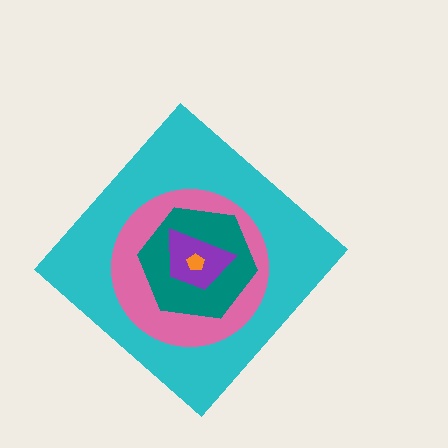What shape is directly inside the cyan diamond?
The pink circle.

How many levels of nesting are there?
5.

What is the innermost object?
The orange pentagon.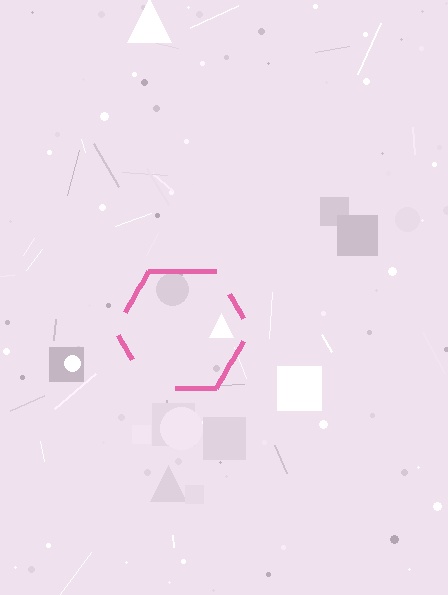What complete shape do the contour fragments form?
The contour fragments form a hexagon.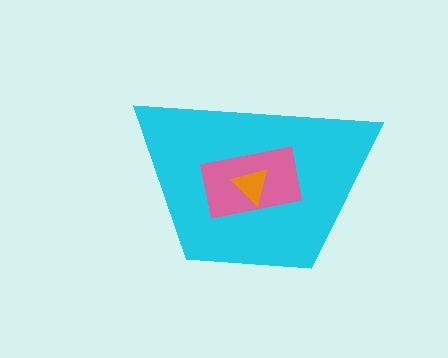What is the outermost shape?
The cyan trapezoid.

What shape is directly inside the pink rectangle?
The orange triangle.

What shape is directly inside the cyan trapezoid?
The pink rectangle.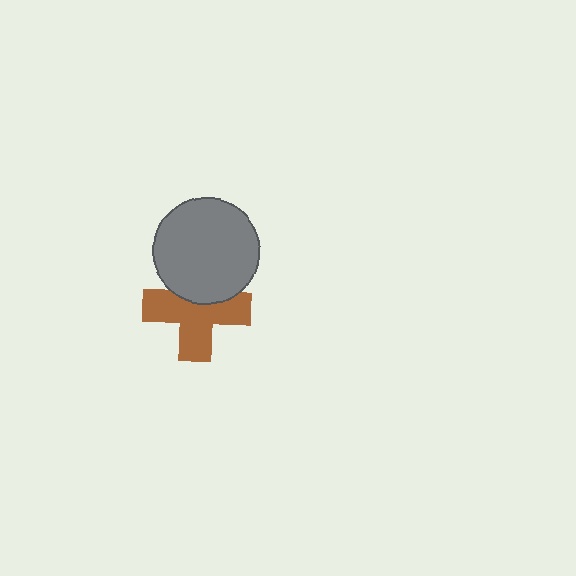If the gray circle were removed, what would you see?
You would see the complete brown cross.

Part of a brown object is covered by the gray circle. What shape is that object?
It is a cross.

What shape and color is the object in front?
The object in front is a gray circle.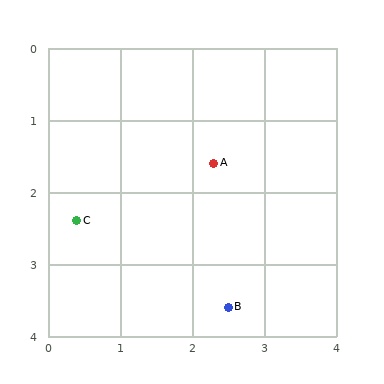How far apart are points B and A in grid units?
Points B and A are about 2.0 grid units apart.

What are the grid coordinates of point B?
Point B is at approximately (2.5, 3.6).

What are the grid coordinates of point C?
Point C is at approximately (0.4, 2.4).